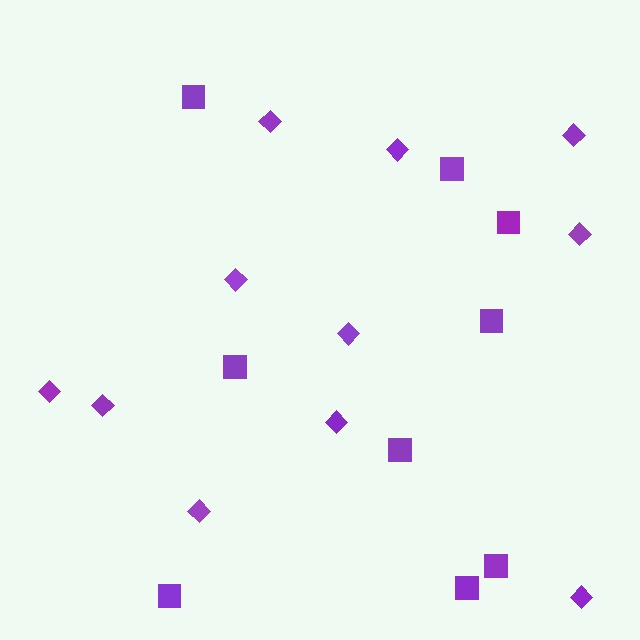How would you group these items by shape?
There are 2 groups: one group of squares (9) and one group of diamonds (11).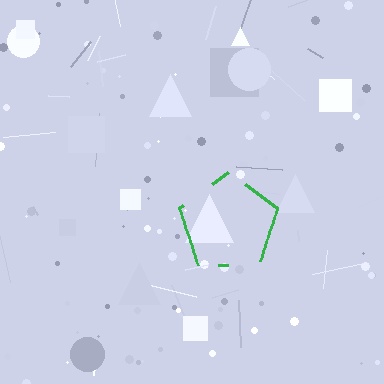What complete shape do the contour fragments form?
The contour fragments form a pentagon.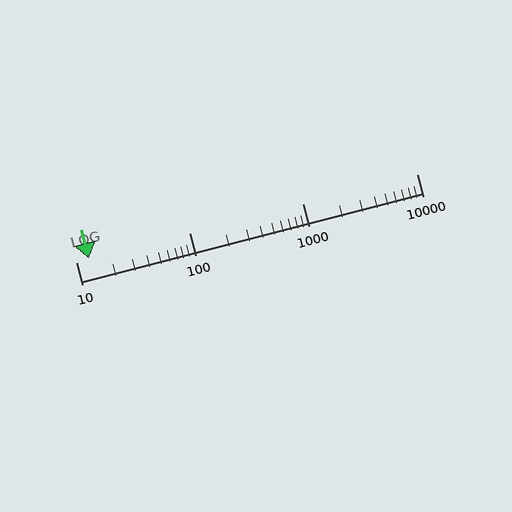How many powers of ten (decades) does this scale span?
The scale spans 3 decades, from 10 to 10000.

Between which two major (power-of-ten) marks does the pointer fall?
The pointer is between 10 and 100.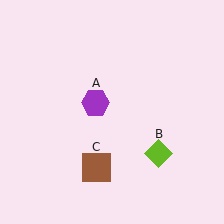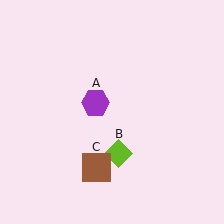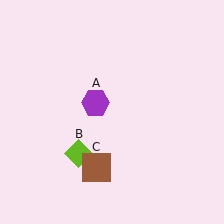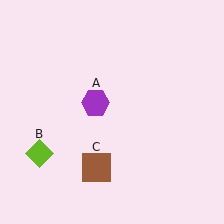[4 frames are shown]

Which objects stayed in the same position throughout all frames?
Purple hexagon (object A) and brown square (object C) remained stationary.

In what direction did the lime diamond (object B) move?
The lime diamond (object B) moved left.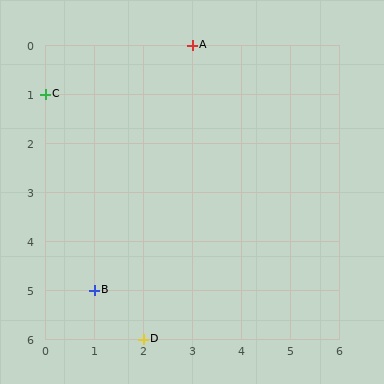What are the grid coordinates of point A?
Point A is at grid coordinates (3, 0).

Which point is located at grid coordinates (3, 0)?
Point A is at (3, 0).